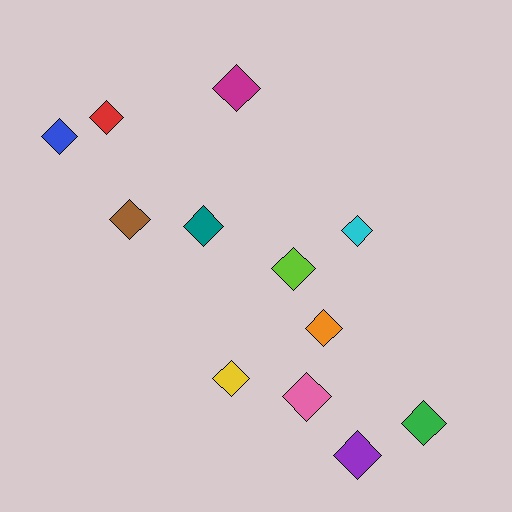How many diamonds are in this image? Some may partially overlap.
There are 12 diamonds.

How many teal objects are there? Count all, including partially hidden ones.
There is 1 teal object.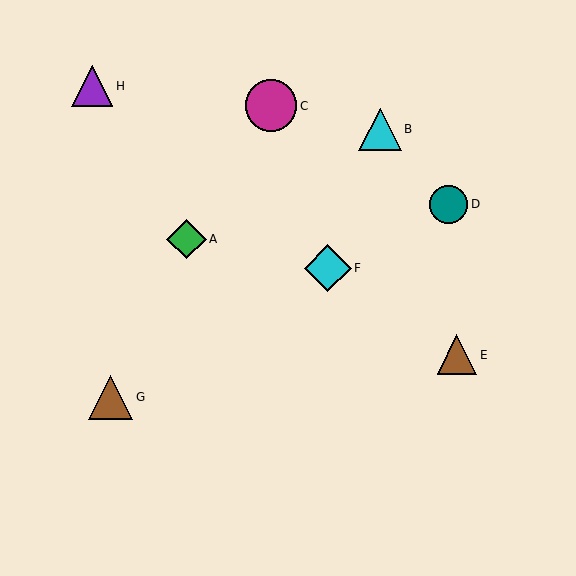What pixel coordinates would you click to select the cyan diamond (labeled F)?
Click at (328, 268) to select the cyan diamond F.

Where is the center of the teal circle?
The center of the teal circle is at (449, 204).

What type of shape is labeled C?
Shape C is a magenta circle.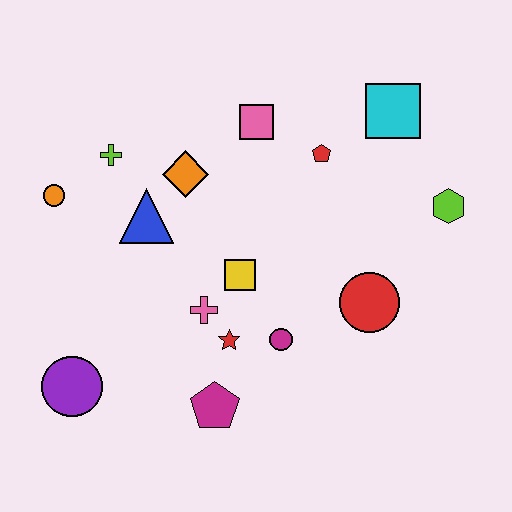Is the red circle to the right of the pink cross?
Yes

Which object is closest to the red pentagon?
The pink square is closest to the red pentagon.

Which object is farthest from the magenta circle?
The orange circle is farthest from the magenta circle.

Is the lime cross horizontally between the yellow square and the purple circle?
Yes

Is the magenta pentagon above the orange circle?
No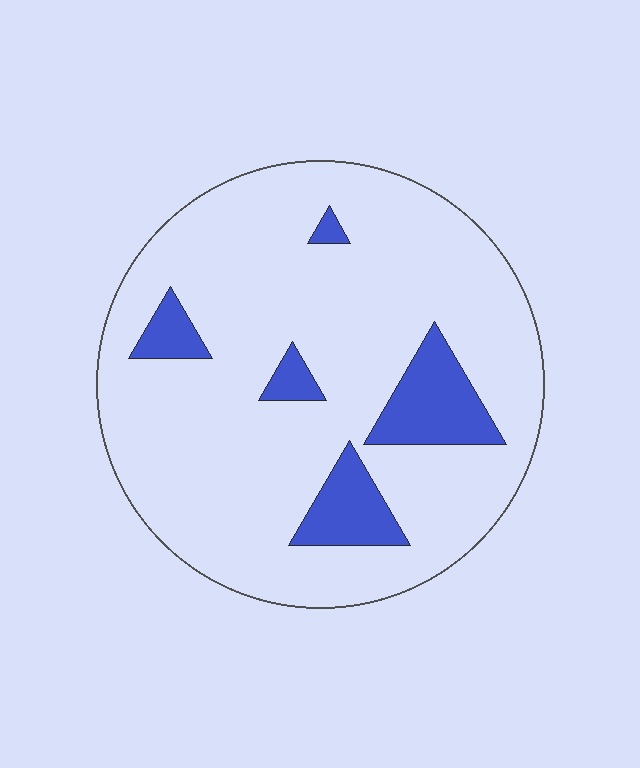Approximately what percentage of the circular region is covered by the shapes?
Approximately 15%.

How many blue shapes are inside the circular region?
5.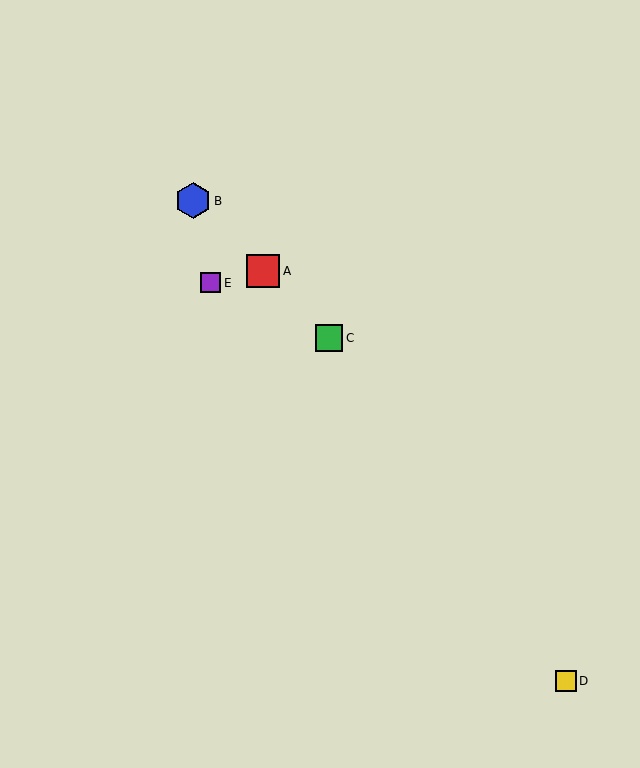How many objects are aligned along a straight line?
3 objects (A, B, C) are aligned along a straight line.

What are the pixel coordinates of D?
Object D is at (566, 681).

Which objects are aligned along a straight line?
Objects A, B, C are aligned along a straight line.